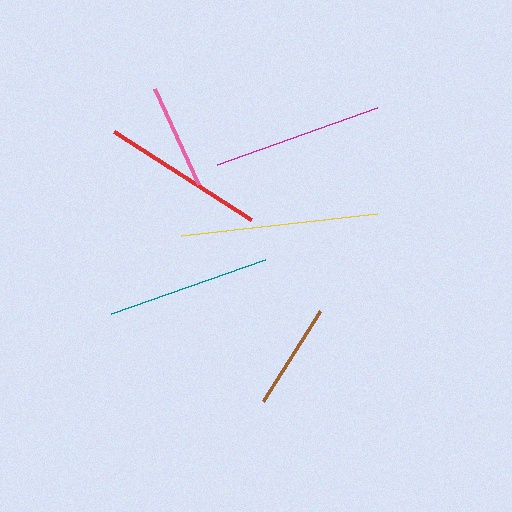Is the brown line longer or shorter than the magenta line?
The magenta line is longer than the brown line.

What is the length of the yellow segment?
The yellow segment is approximately 197 pixels long.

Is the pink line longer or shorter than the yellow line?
The yellow line is longer than the pink line.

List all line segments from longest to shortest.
From longest to shortest: yellow, magenta, red, teal, brown, pink.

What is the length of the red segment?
The red segment is approximately 163 pixels long.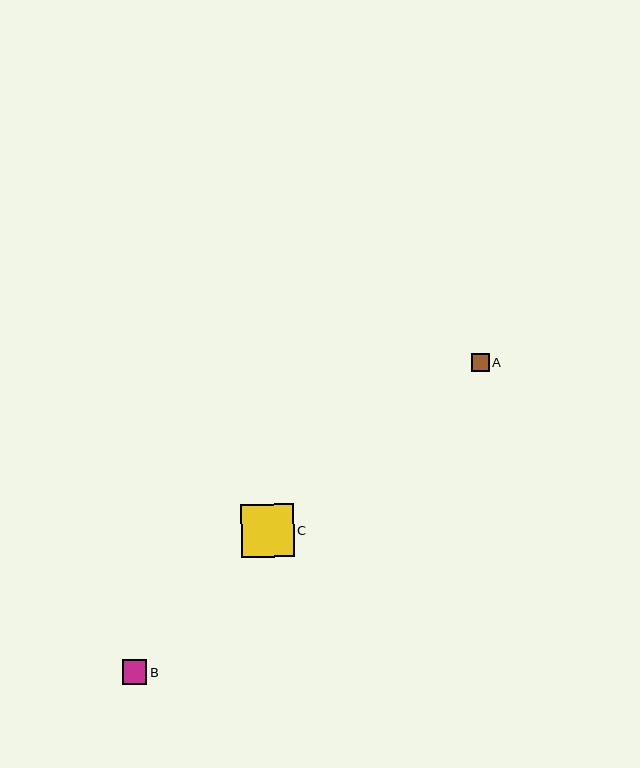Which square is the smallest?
Square A is the smallest with a size of approximately 18 pixels.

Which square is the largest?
Square C is the largest with a size of approximately 53 pixels.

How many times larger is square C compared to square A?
Square C is approximately 2.9 times the size of square A.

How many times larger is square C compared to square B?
Square C is approximately 2.1 times the size of square B.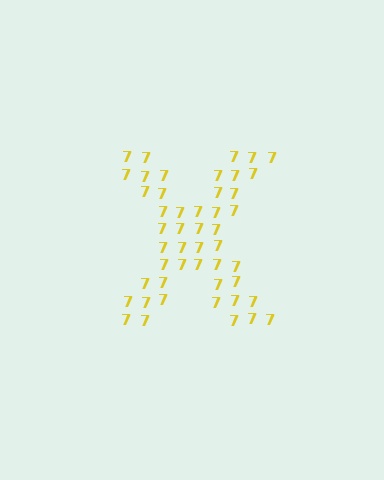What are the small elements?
The small elements are digit 7's.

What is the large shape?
The large shape is the letter X.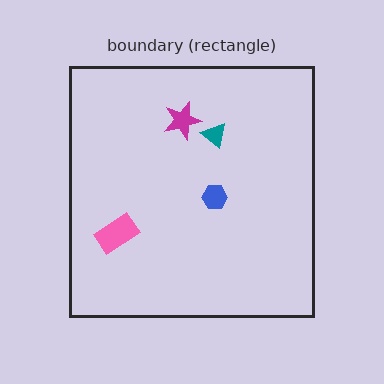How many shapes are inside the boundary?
4 inside, 0 outside.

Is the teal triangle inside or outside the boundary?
Inside.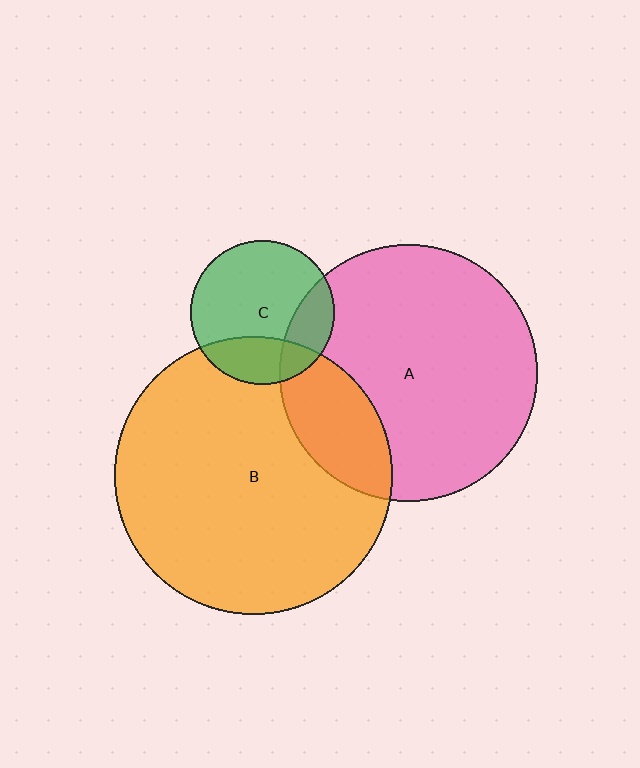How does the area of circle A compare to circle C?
Approximately 3.2 times.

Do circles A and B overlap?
Yes.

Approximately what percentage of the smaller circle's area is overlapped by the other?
Approximately 20%.